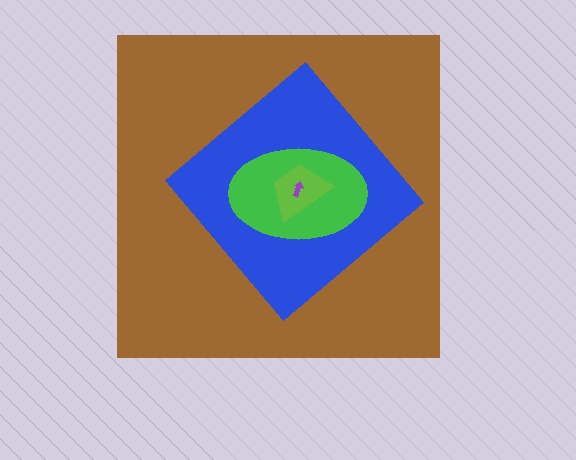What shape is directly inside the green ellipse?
The lime trapezoid.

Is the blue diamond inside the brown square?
Yes.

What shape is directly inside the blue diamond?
The green ellipse.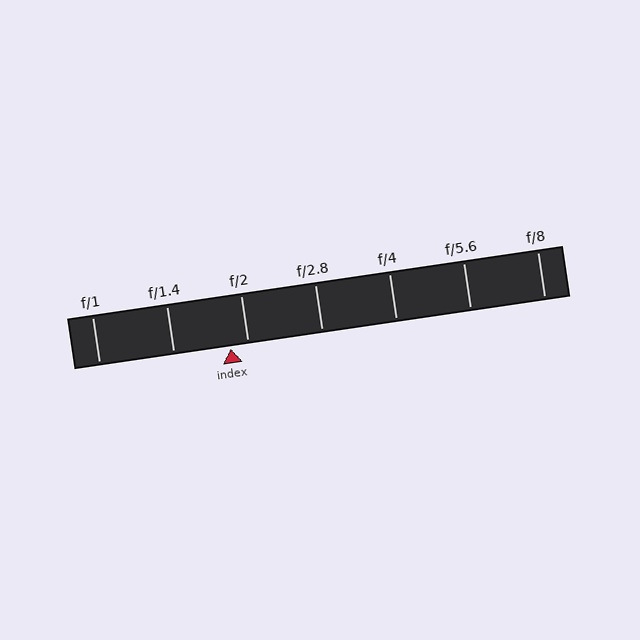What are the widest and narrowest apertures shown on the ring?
The widest aperture shown is f/1 and the narrowest is f/8.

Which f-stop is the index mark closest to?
The index mark is closest to f/2.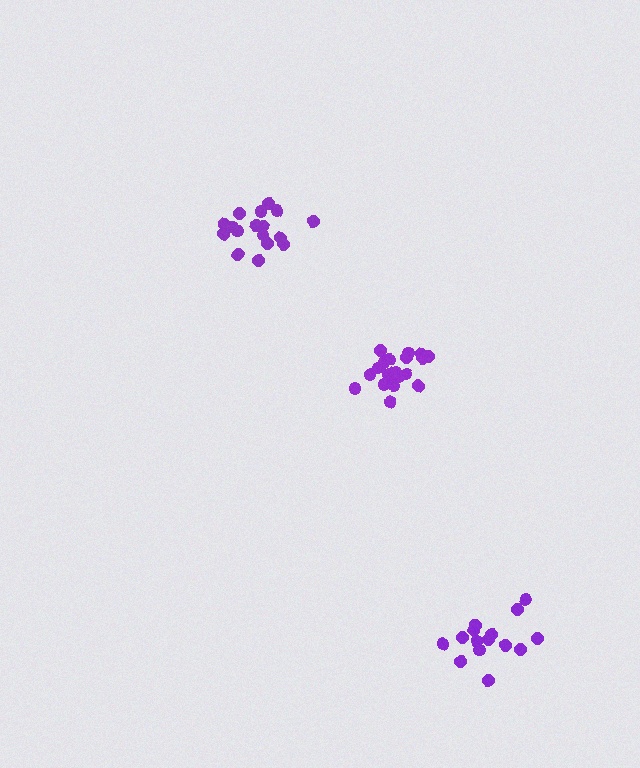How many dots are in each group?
Group 1: 20 dots, Group 2: 17 dots, Group 3: 15 dots (52 total).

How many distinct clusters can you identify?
There are 3 distinct clusters.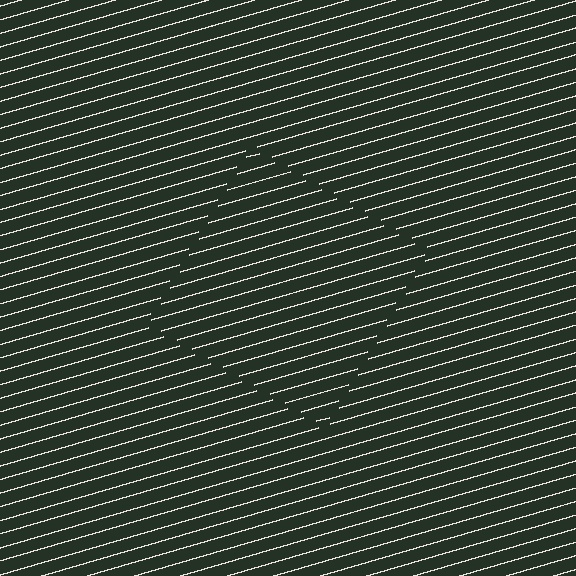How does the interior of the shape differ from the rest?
The interior of the shape contains the same grating, shifted by half a period — the contour is defined by the phase discontinuity where line-ends from the inner and outer gratings abut.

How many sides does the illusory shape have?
4 sides — the line-ends trace a square.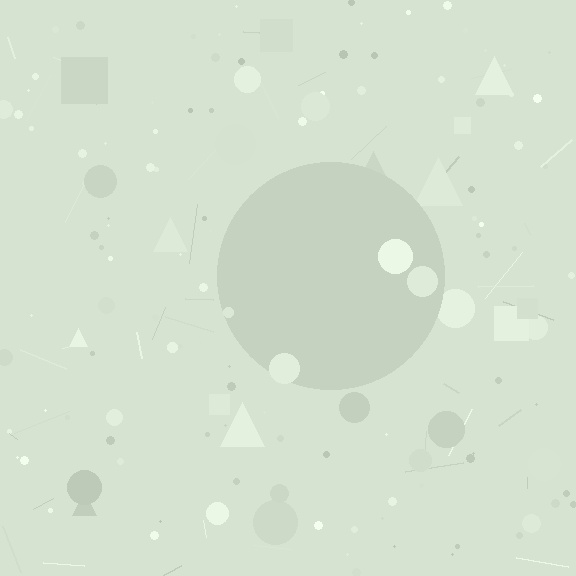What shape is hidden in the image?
A circle is hidden in the image.